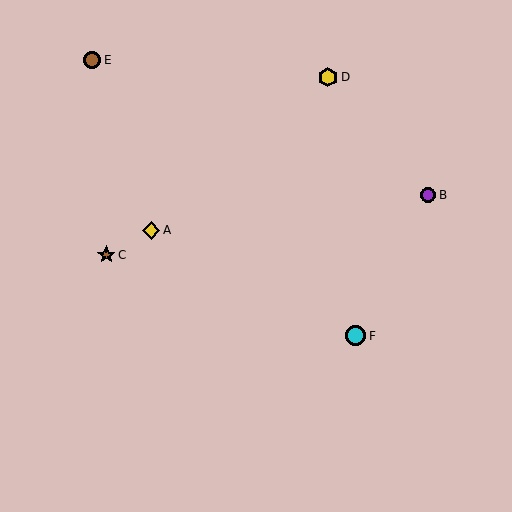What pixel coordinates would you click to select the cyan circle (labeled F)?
Click at (356, 336) to select the cyan circle F.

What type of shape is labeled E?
Shape E is a brown circle.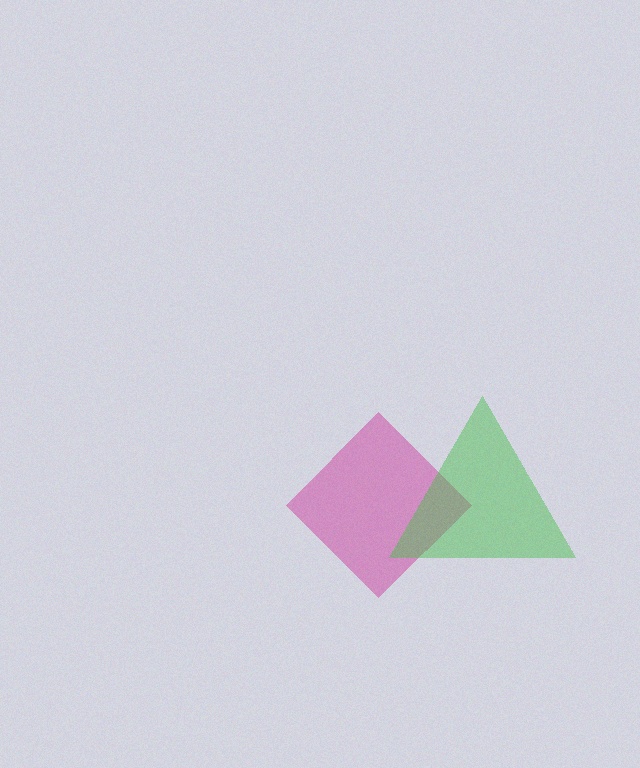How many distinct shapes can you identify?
There are 2 distinct shapes: a magenta diamond, a green triangle.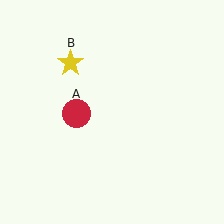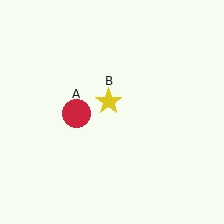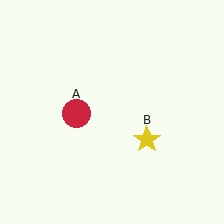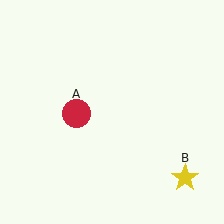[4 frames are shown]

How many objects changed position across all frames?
1 object changed position: yellow star (object B).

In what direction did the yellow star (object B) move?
The yellow star (object B) moved down and to the right.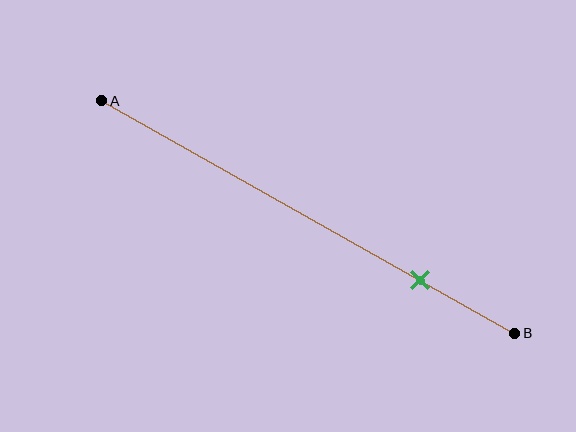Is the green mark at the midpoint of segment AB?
No, the mark is at about 75% from A, not at the 50% midpoint.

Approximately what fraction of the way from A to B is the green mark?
The green mark is approximately 75% of the way from A to B.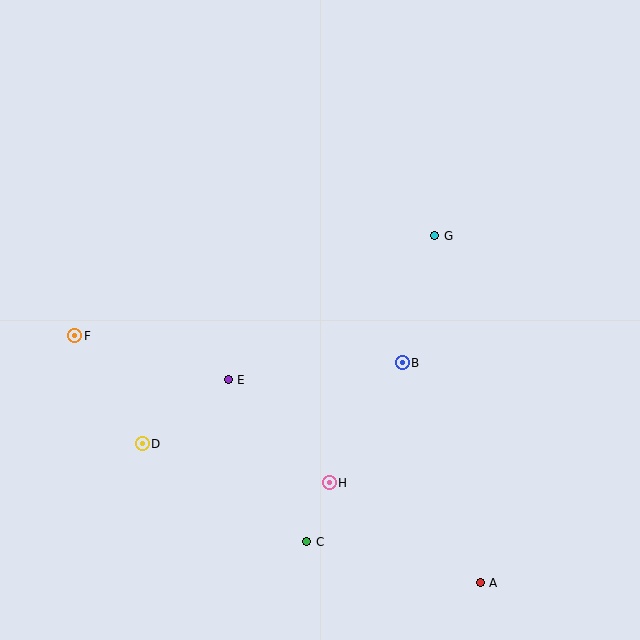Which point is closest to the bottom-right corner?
Point A is closest to the bottom-right corner.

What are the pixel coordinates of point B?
Point B is at (402, 363).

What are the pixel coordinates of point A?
Point A is at (480, 583).